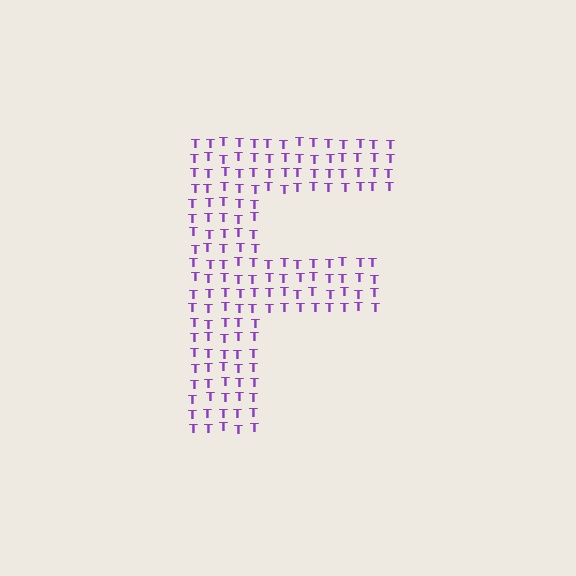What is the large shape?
The large shape is the letter F.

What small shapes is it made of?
It is made of small letter T's.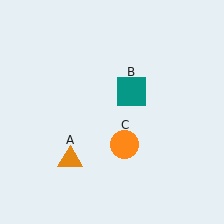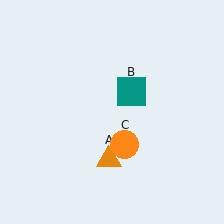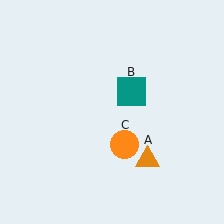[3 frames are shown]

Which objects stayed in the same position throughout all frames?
Teal square (object B) and orange circle (object C) remained stationary.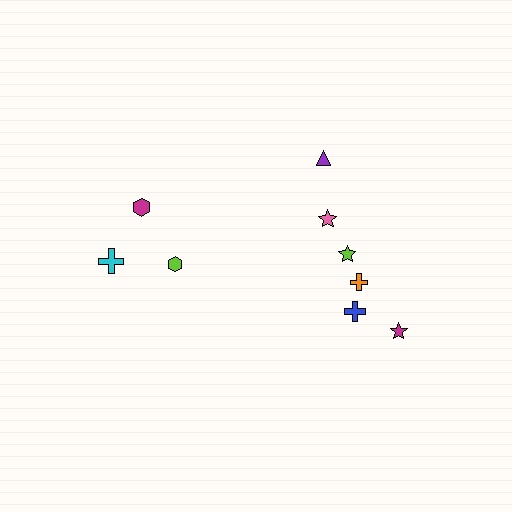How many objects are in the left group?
There are 3 objects.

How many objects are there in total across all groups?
There are 9 objects.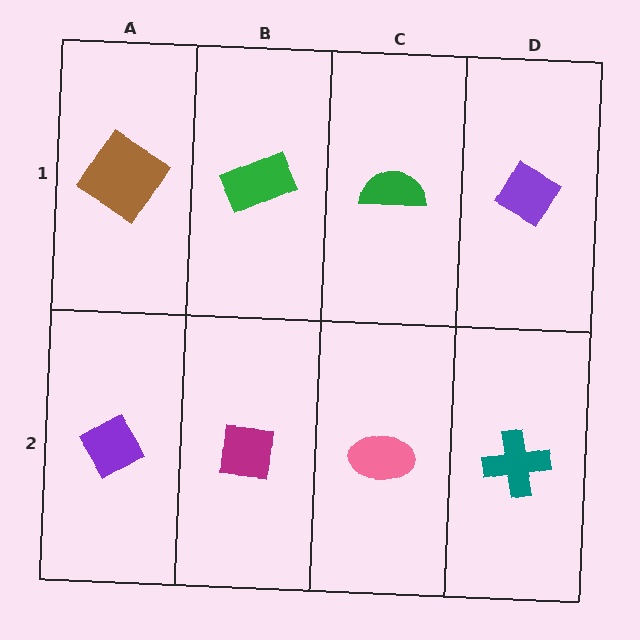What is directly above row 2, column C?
A green semicircle.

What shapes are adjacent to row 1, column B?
A magenta square (row 2, column B), a brown diamond (row 1, column A), a green semicircle (row 1, column C).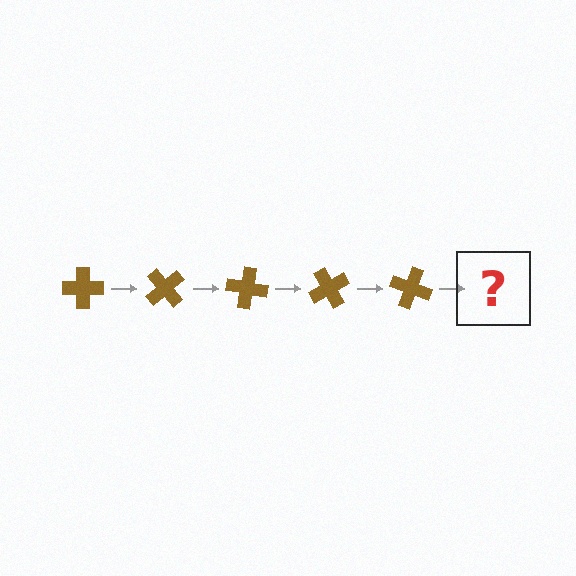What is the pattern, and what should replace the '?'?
The pattern is that the cross rotates 50 degrees each step. The '?' should be a brown cross rotated 250 degrees.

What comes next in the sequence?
The next element should be a brown cross rotated 250 degrees.